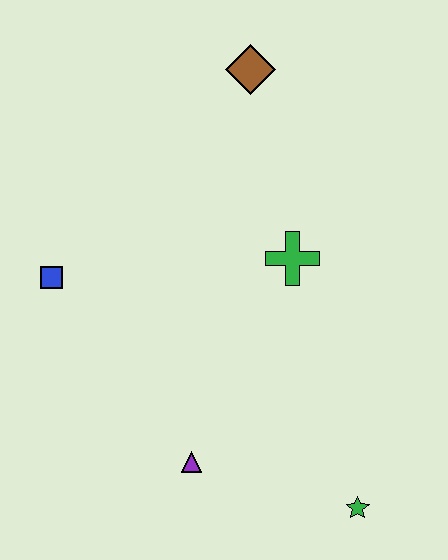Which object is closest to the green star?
The purple triangle is closest to the green star.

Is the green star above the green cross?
No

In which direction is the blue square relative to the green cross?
The blue square is to the left of the green cross.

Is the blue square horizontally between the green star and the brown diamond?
No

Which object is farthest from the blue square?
The green star is farthest from the blue square.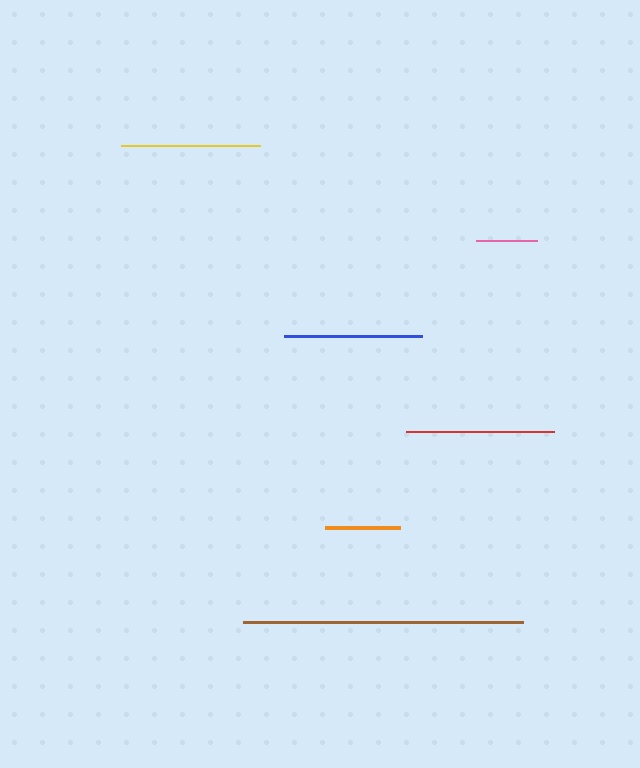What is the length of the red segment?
The red segment is approximately 148 pixels long.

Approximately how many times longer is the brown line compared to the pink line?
The brown line is approximately 4.6 times the length of the pink line.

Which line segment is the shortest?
The pink line is the shortest at approximately 61 pixels.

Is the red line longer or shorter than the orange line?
The red line is longer than the orange line.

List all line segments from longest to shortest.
From longest to shortest: brown, red, yellow, blue, orange, pink.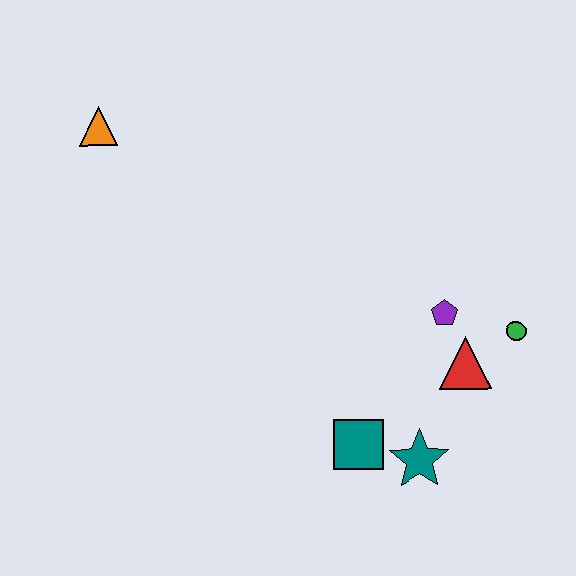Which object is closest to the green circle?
The red triangle is closest to the green circle.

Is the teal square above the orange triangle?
No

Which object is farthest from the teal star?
The orange triangle is farthest from the teal star.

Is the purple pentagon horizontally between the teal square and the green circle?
Yes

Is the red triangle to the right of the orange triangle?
Yes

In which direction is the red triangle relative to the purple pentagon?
The red triangle is below the purple pentagon.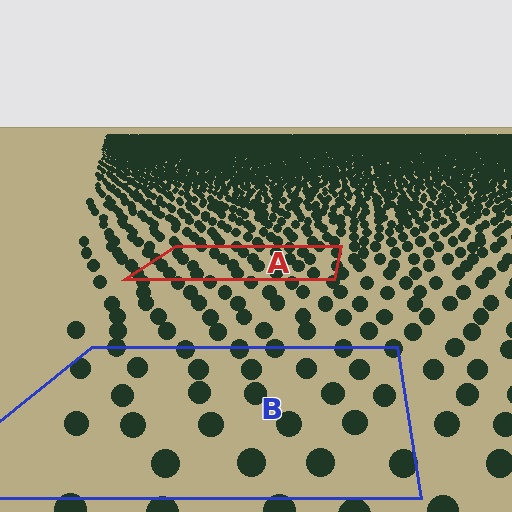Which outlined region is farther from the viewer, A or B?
Region A is farther from the viewer — the texture elements inside it appear smaller and more densely packed.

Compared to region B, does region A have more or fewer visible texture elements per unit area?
Region A has more texture elements per unit area — they are packed more densely because it is farther away.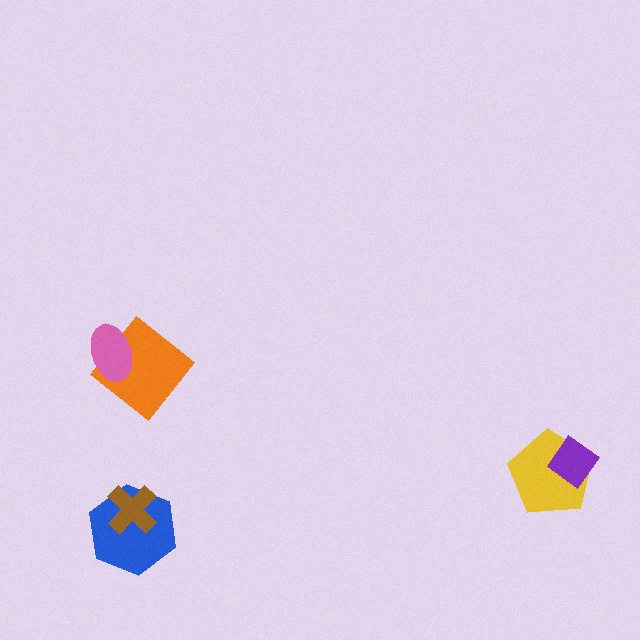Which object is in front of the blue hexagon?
The brown cross is in front of the blue hexagon.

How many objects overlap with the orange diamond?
1 object overlaps with the orange diamond.